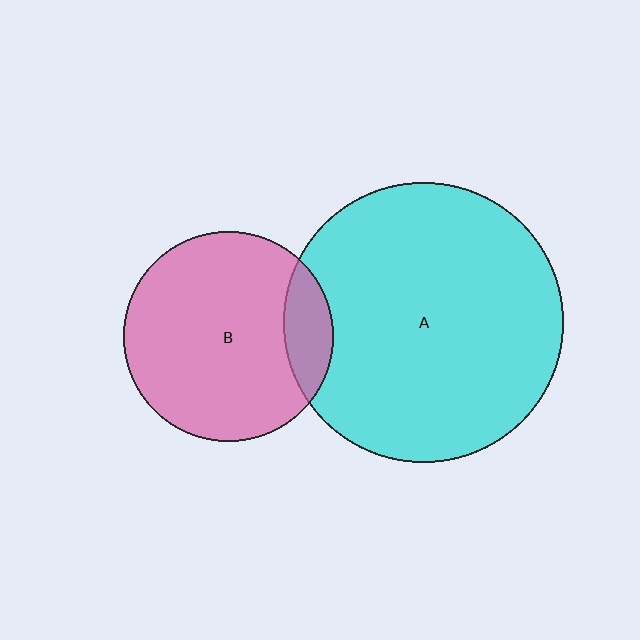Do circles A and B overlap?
Yes.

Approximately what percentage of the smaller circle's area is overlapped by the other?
Approximately 15%.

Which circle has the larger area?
Circle A (cyan).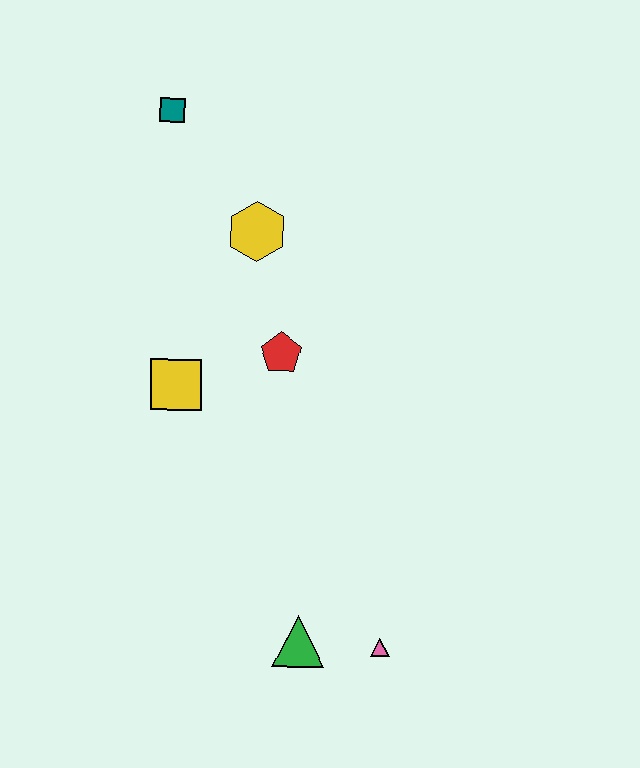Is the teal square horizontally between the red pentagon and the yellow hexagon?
No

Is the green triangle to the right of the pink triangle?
No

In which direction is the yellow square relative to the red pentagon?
The yellow square is to the left of the red pentagon.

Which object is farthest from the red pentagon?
The pink triangle is farthest from the red pentagon.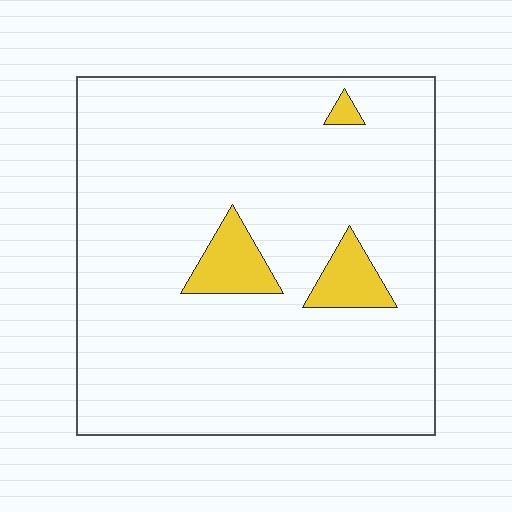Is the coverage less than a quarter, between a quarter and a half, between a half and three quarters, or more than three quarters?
Less than a quarter.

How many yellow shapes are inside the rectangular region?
3.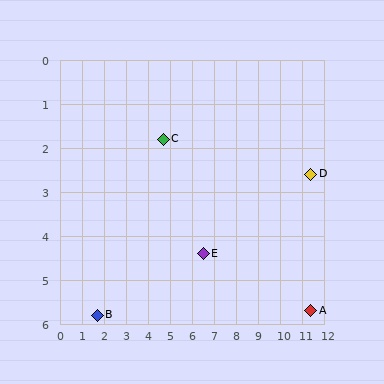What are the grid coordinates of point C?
Point C is at approximately (4.7, 1.8).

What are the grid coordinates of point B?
Point B is at approximately (1.7, 5.8).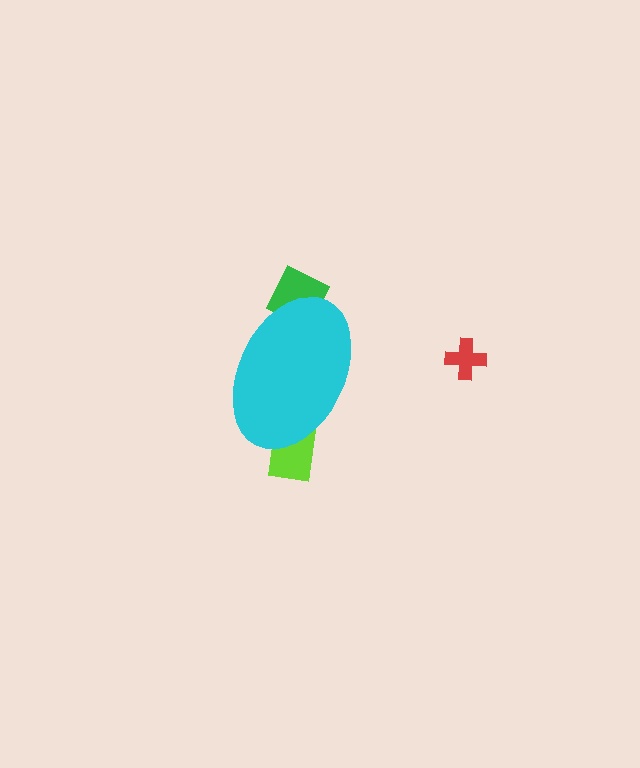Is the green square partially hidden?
Yes, the green square is partially hidden behind the cyan ellipse.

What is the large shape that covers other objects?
A cyan ellipse.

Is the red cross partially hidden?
No, the red cross is fully visible.